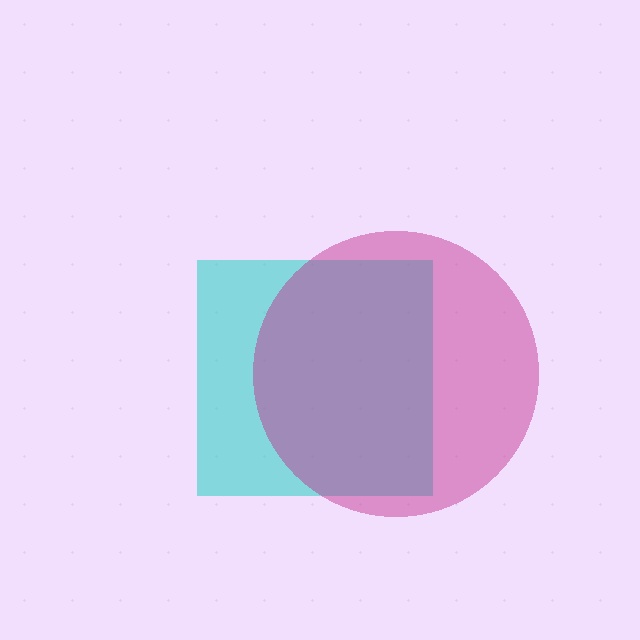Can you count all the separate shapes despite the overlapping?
Yes, there are 2 separate shapes.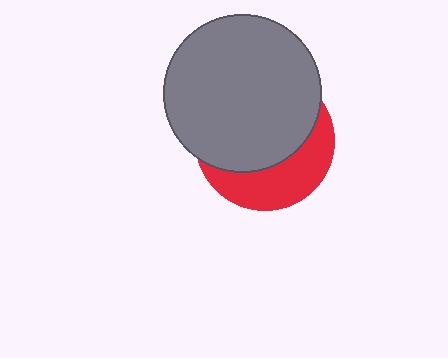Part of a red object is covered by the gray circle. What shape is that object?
It is a circle.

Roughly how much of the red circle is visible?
A small part of it is visible (roughly 36%).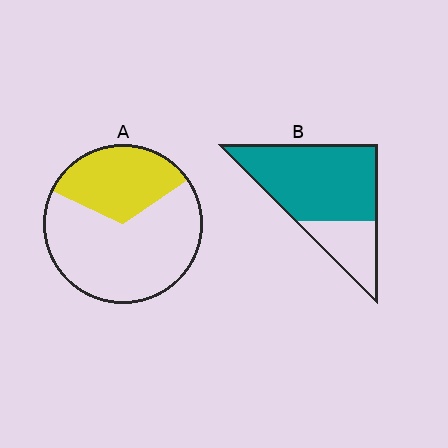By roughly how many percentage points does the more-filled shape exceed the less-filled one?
By roughly 40 percentage points (B over A).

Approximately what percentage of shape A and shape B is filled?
A is approximately 35% and B is approximately 75%.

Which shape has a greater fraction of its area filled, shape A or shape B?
Shape B.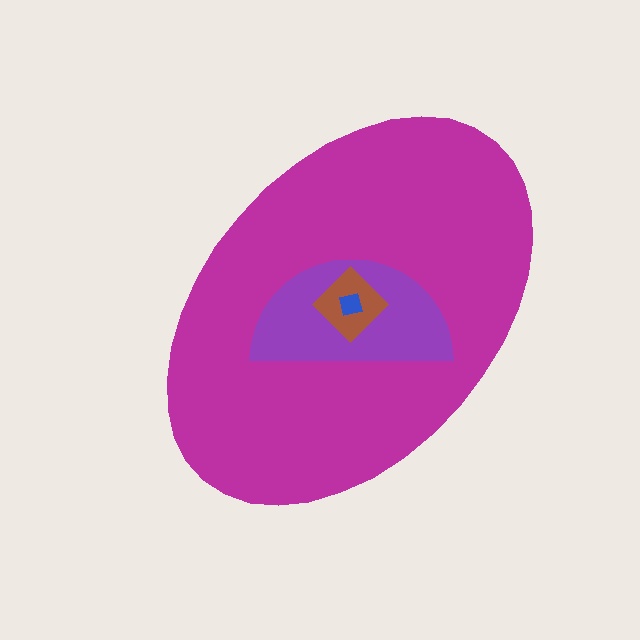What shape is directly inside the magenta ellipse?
The purple semicircle.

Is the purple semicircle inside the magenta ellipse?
Yes.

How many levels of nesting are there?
4.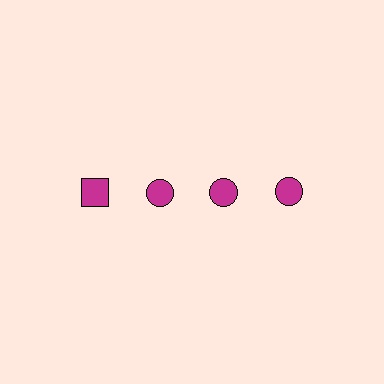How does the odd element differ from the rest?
It has a different shape: square instead of circle.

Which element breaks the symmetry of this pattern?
The magenta square in the top row, leftmost column breaks the symmetry. All other shapes are magenta circles.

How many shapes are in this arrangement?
There are 4 shapes arranged in a grid pattern.